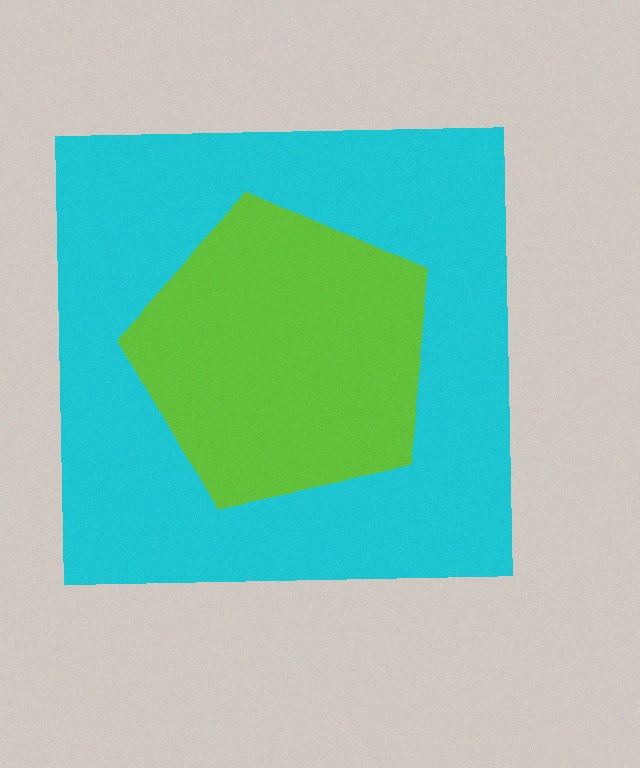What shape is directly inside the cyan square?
The lime pentagon.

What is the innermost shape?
The lime pentagon.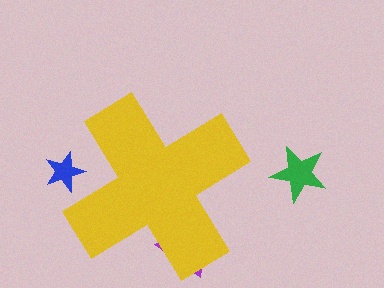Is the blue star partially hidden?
Yes, the blue star is partially hidden behind the yellow cross.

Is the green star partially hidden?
No, the green star is fully visible.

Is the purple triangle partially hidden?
Yes, the purple triangle is partially hidden behind the yellow cross.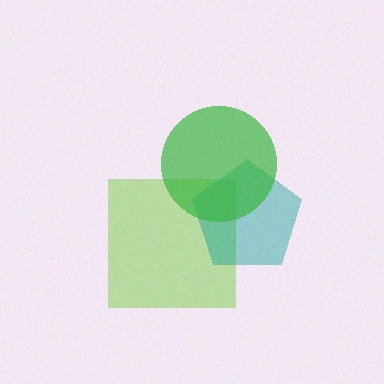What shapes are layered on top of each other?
The layered shapes are: a lime square, a teal pentagon, a green circle.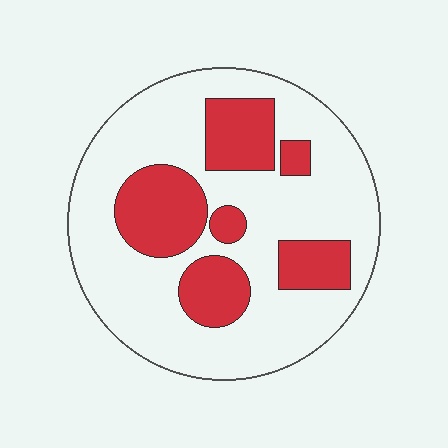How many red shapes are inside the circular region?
6.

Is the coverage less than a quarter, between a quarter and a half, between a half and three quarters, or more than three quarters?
Between a quarter and a half.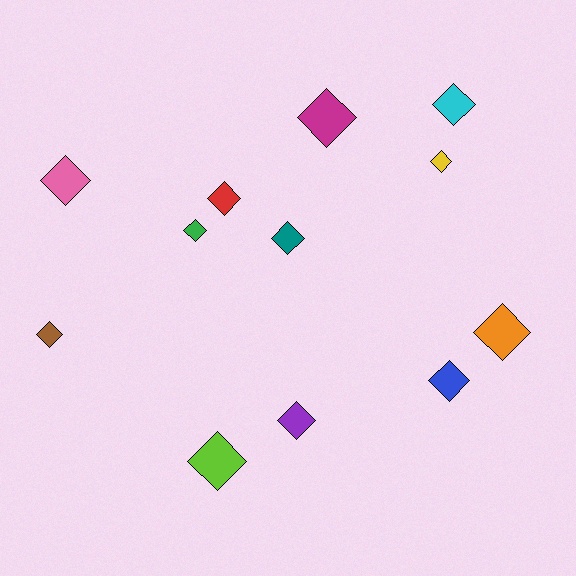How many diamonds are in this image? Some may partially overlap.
There are 12 diamonds.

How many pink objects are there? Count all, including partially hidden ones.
There is 1 pink object.